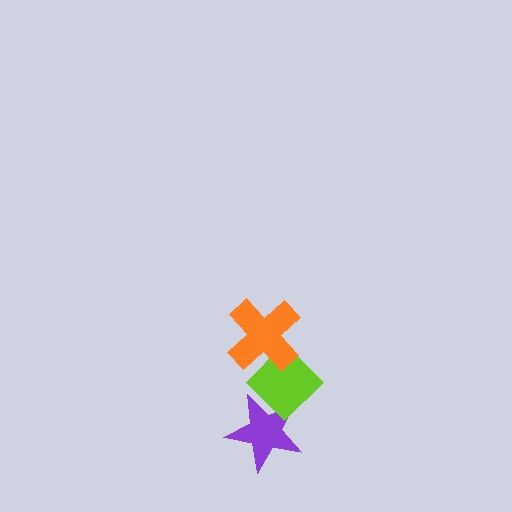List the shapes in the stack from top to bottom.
From top to bottom: the orange cross, the lime diamond, the purple star.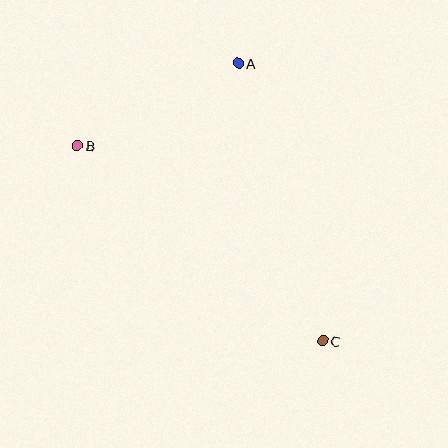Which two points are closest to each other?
Points A and B are closest to each other.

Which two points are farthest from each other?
Points B and C are farthest from each other.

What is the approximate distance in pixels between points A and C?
The distance between A and C is approximately 290 pixels.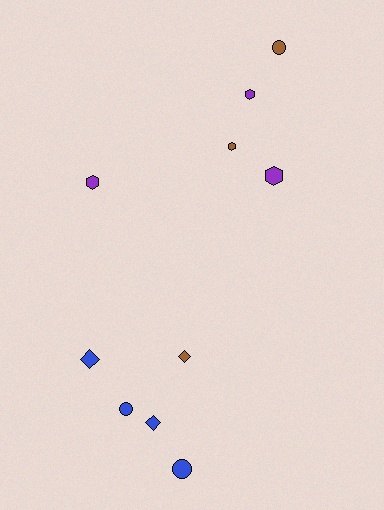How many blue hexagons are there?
There are no blue hexagons.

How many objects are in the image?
There are 10 objects.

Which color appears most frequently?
Blue, with 4 objects.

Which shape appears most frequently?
Hexagon, with 4 objects.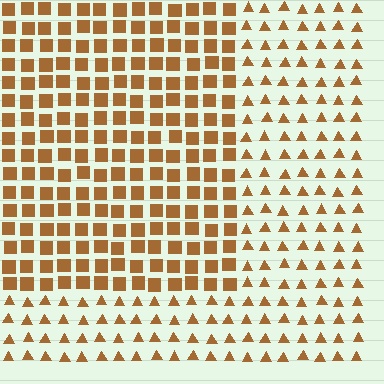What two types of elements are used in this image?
The image uses squares inside the rectangle region and triangles outside it.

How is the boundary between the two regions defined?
The boundary is defined by a change in element shape: squares inside vs. triangles outside. All elements share the same color and spacing.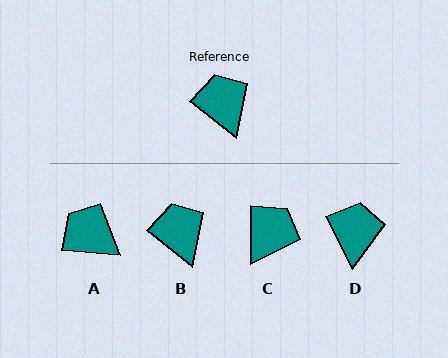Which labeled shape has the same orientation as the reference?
B.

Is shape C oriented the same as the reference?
No, it is off by about 52 degrees.